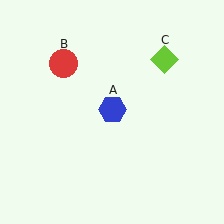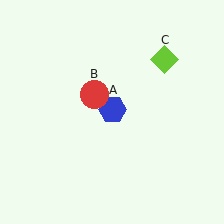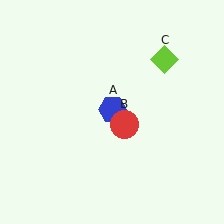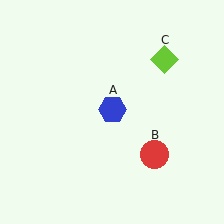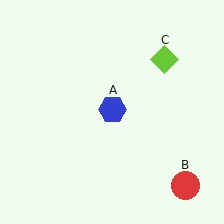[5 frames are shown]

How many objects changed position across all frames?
1 object changed position: red circle (object B).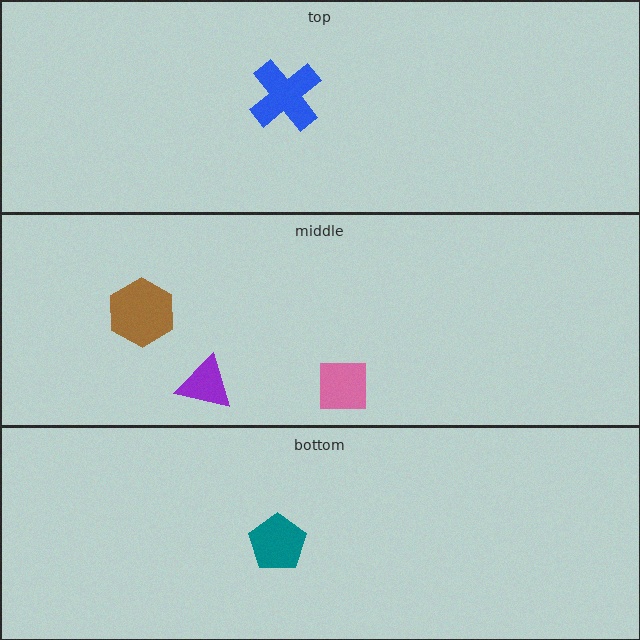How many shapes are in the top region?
1.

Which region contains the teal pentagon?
The bottom region.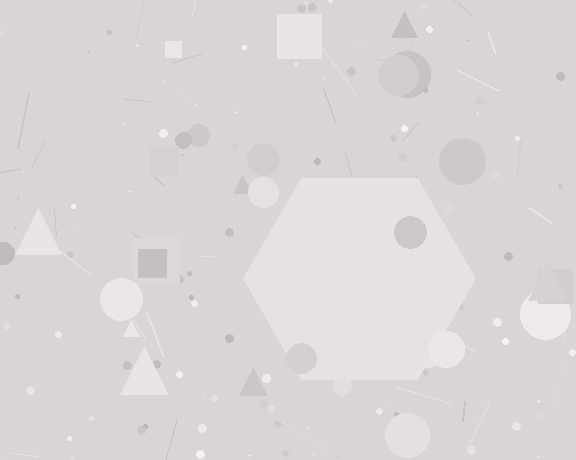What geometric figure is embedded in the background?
A hexagon is embedded in the background.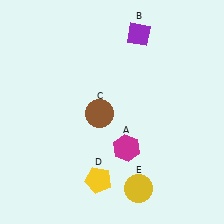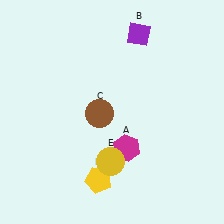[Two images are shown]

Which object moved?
The yellow circle (E) moved left.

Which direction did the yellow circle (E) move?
The yellow circle (E) moved left.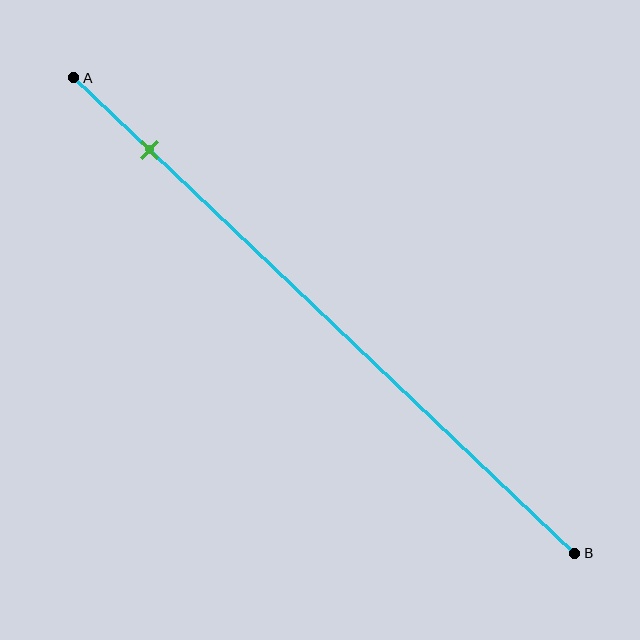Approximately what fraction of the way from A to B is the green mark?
The green mark is approximately 15% of the way from A to B.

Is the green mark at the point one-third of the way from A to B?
No, the mark is at about 15% from A, not at the 33% one-third point.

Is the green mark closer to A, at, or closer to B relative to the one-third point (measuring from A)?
The green mark is closer to point A than the one-third point of segment AB.